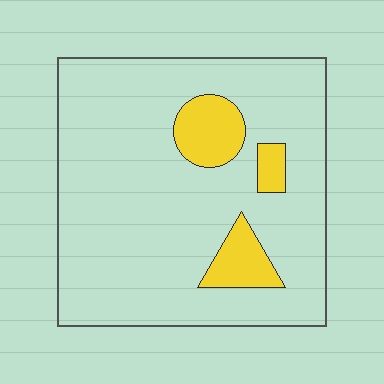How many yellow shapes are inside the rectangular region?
3.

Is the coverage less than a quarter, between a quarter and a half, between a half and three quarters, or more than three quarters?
Less than a quarter.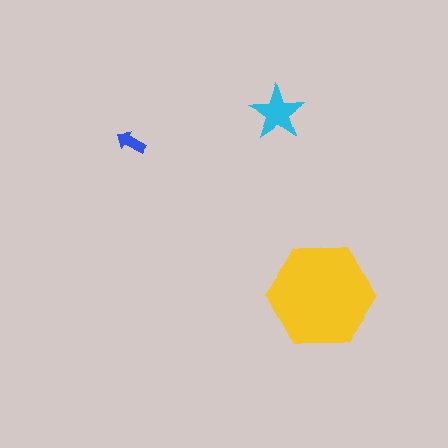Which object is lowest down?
The yellow hexagon is bottommost.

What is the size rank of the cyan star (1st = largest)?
2nd.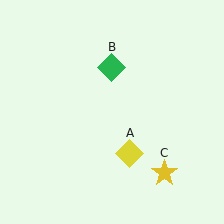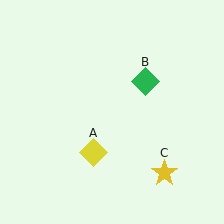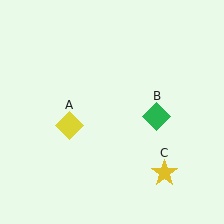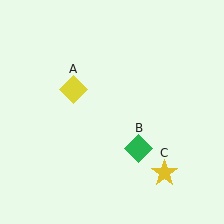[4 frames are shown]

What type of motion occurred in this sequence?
The yellow diamond (object A), green diamond (object B) rotated clockwise around the center of the scene.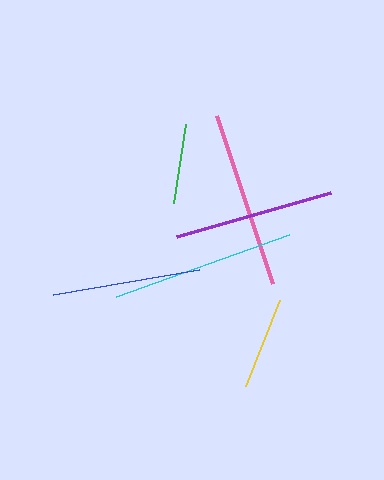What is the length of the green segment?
The green segment is approximately 79 pixels long.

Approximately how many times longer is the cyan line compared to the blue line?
The cyan line is approximately 1.2 times the length of the blue line.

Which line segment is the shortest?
The green line is the shortest at approximately 79 pixels.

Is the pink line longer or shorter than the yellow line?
The pink line is longer than the yellow line.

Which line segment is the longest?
The cyan line is the longest at approximately 184 pixels.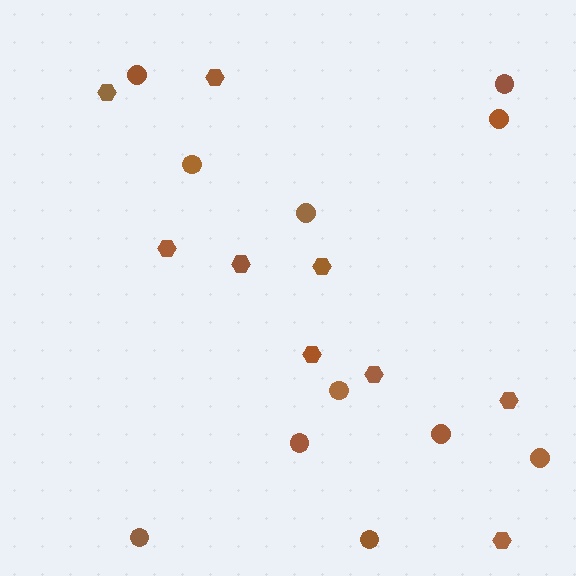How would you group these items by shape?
There are 2 groups: one group of circles (11) and one group of hexagons (9).